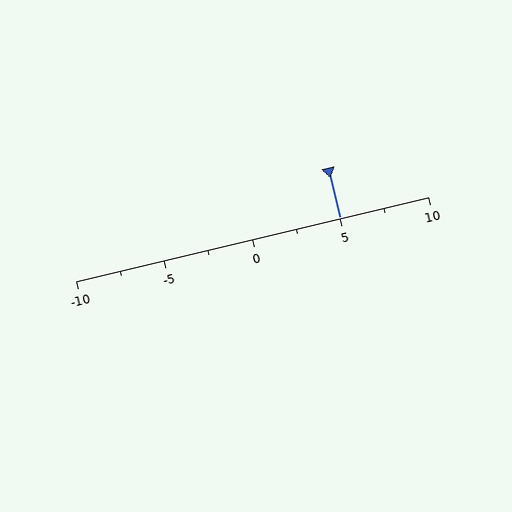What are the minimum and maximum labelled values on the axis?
The axis runs from -10 to 10.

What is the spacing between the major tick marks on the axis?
The major ticks are spaced 5 apart.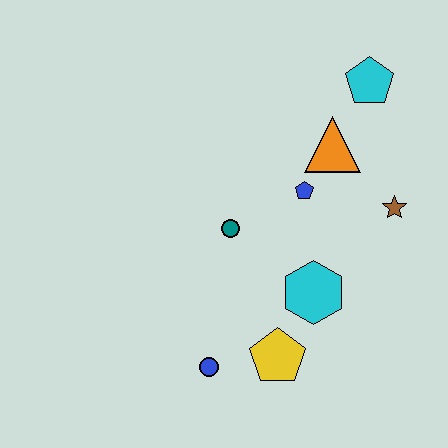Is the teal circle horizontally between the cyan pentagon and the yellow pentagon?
No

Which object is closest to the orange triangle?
The blue pentagon is closest to the orange triangle.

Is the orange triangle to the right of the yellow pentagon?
Yes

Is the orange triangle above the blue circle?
Yes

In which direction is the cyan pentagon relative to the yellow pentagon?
The cyan pentagon is above the yellow pentagon.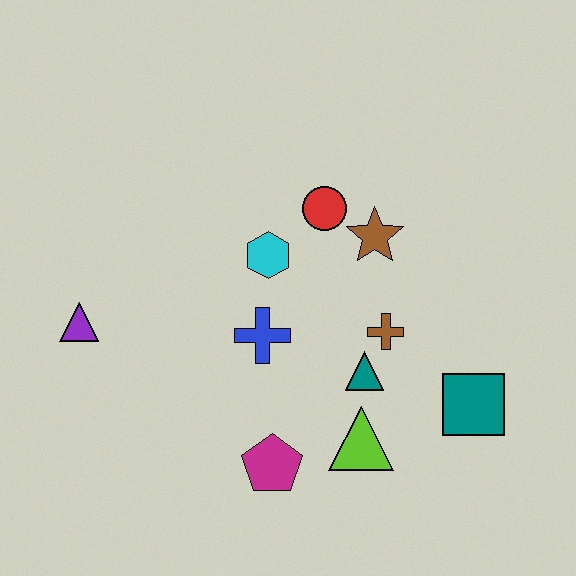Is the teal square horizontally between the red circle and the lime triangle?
No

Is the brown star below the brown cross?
No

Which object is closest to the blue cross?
The cyan hexagon is closest to the blue cross.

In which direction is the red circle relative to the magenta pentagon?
The red circle is above the magenta pentagon.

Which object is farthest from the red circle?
The purple triangle is farthest from the red circle.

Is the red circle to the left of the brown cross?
Yes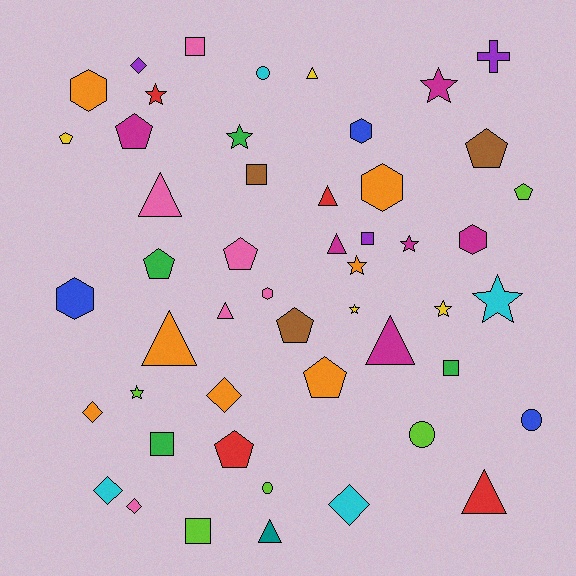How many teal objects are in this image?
There is 1 teal object.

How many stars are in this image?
There are 9 stars.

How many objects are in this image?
There are 50 objects.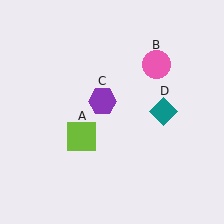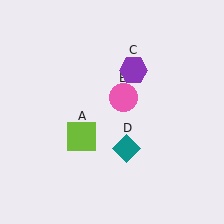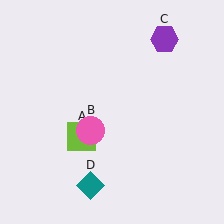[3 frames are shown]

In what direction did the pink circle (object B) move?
The pink circle (object B) moved down and to the left.